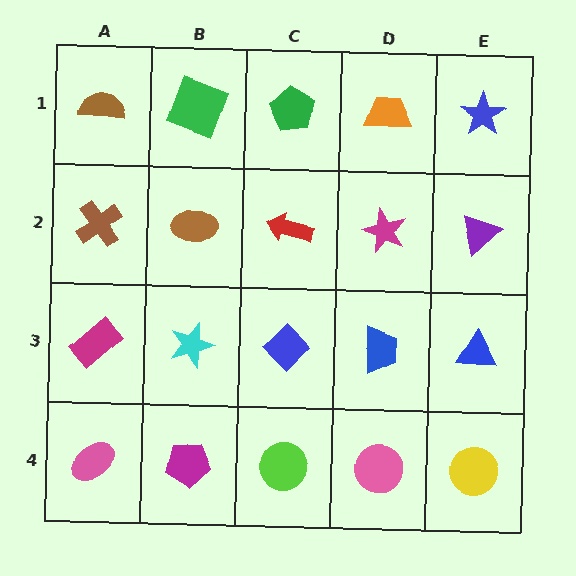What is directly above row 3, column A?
A brown cross.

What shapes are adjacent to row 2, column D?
An orange trapezoid (row 1, column D), a blue trapezoid (row 3, column D), a red arrow (row 2, column C), a purple triangle (row 2, column E).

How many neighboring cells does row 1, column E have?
2.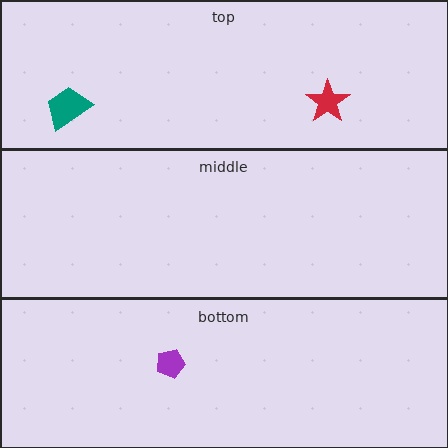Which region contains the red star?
The top region.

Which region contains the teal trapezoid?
The top region.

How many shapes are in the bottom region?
1.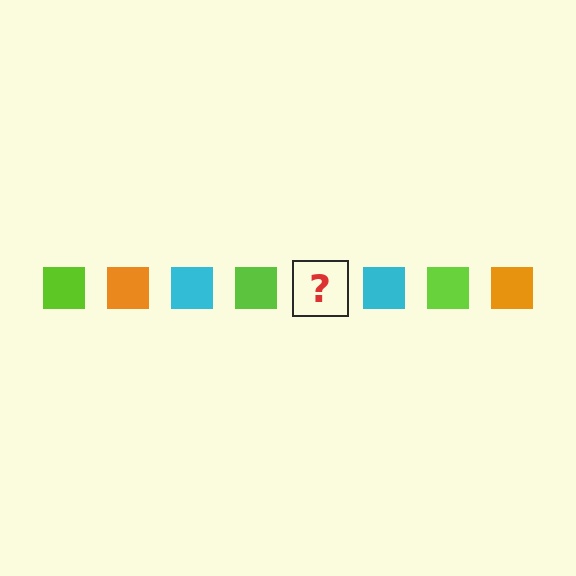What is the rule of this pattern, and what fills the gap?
The rule is that the pattern cycles through lime, orange, cyan squares. The gap should be filled with an orange square.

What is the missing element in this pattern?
The missing element is an orange square.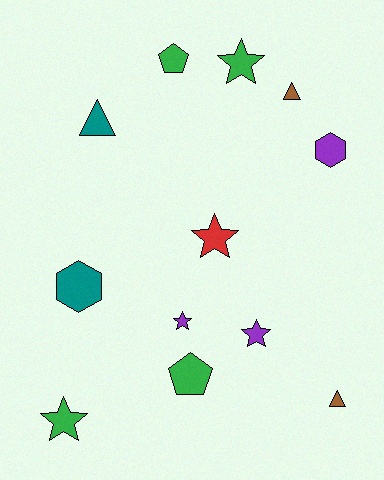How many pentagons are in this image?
There are 2 pentagons.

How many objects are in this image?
There are 12 objects.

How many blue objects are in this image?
There are no blue objects.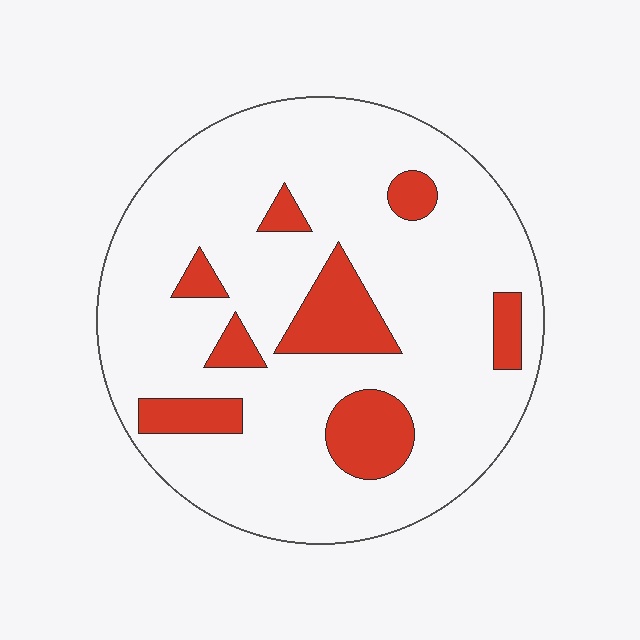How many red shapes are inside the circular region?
8.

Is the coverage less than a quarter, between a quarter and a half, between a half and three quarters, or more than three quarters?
Less than a quarter.